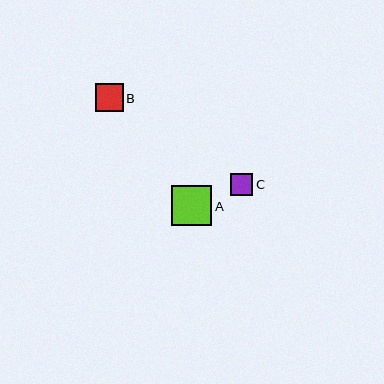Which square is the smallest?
Square C is the smallest with a size of approximately 22 pixels.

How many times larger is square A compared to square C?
Square A is approximately 1.8 times the size of square C.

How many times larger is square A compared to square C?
Square A is approximately 1.8 times the size of square C.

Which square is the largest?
Square A is the largest with a size of approximately 40 pixels.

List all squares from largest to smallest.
From largest to smallest: A, B, C.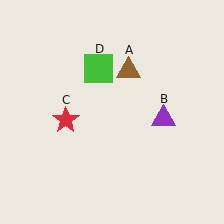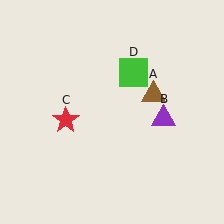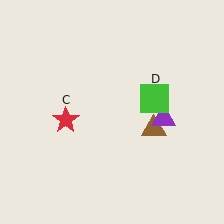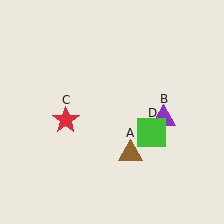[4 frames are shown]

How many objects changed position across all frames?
2 objects changed position: brown triangle (object A), green square (object D).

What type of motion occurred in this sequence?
The brown triangle (object A), green square (object D) rotated clockwise around the center of the scene.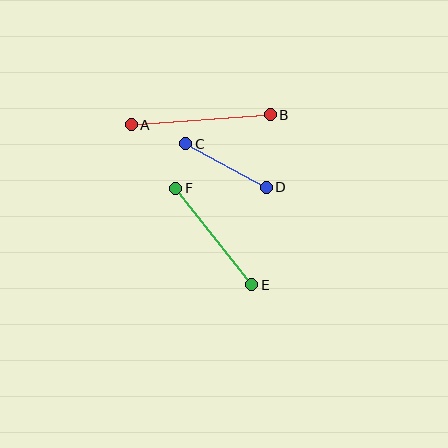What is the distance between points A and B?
The distance is approximately 139 pixels.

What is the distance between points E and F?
The distance is approximately 123 pixels.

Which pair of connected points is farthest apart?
Points A and B are farthest apart.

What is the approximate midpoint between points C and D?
The midpoint is at approximately (226, 165) pixels.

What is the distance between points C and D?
The distance is approximately 91 pixels.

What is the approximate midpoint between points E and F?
The midpoint is at approximately (214, 236) pixels.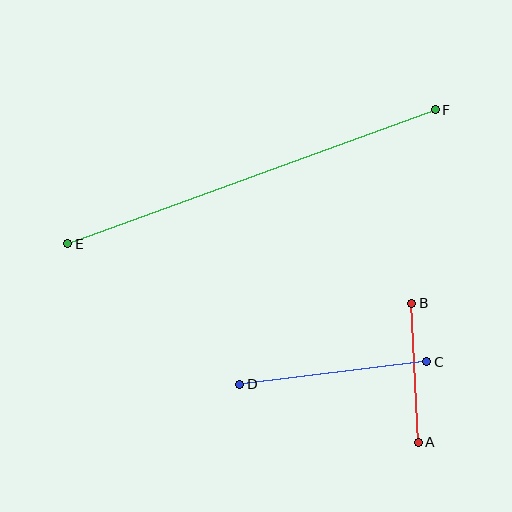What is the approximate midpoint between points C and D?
The midpoint is at approximately (333, 373) pixels.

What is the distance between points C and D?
The distance is approximately 189 pixels.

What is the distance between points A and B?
The distance is approximately 139 pixels.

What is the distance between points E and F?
The distance is approximately 391 pixels.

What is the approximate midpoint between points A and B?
The midpoint is at approximately (415, 373) pixels.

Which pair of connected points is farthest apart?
Points E and F are farthest apart.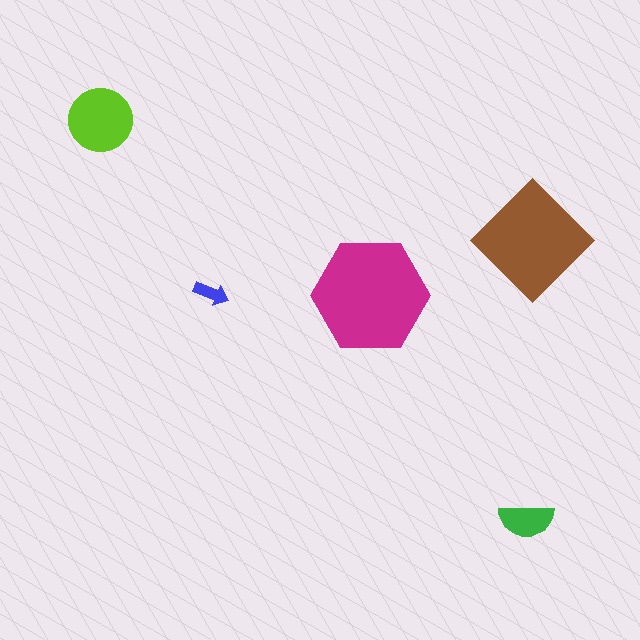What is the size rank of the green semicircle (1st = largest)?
4th.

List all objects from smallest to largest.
The blue arrow, the green semicircle, the lime circle, the brown diamond, the magenta hexagon.